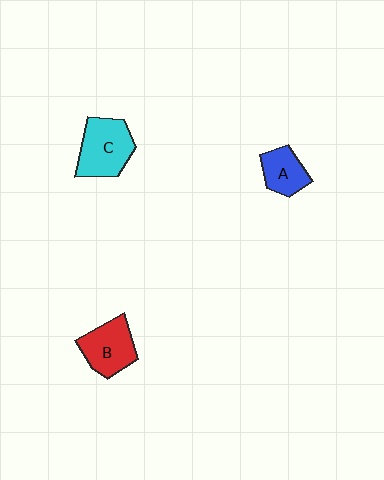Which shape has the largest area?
Shape C (cyan).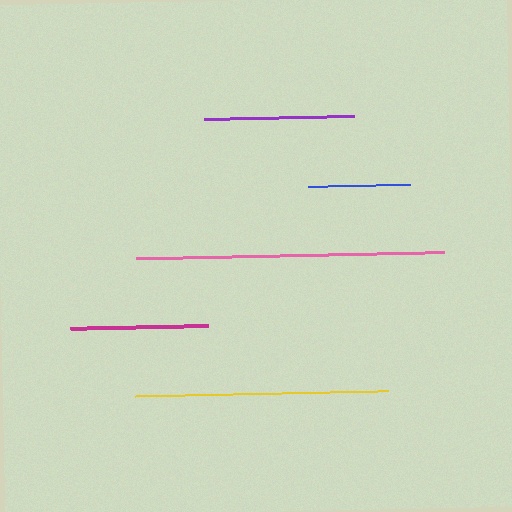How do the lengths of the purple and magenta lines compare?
The purple and magenta lines are approximately the same length.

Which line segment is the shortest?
The blue line is the shortest at approximately 103 pixels.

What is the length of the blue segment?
The blue segment is approximately 103 pixels long.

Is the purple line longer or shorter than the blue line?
The purple line is longer than the blue line.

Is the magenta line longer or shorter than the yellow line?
The yellow line is longer than the magenta line.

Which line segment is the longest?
The pink line is the longest at approximately 308 pixels.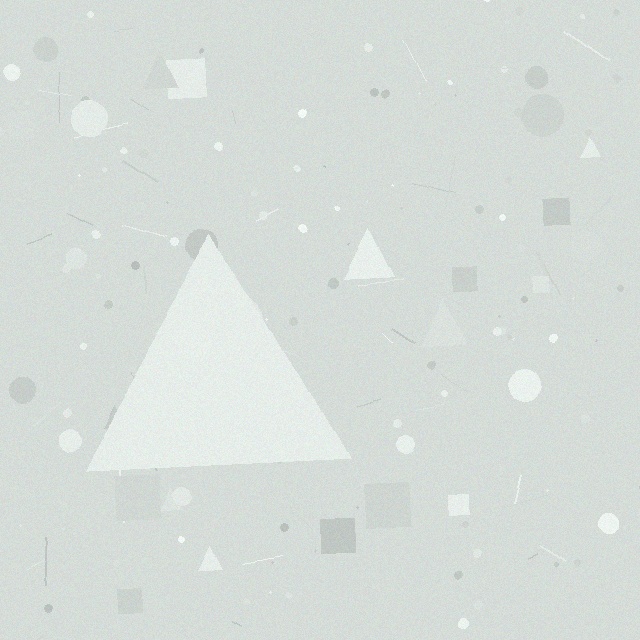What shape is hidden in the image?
A triangle is hidden in the image.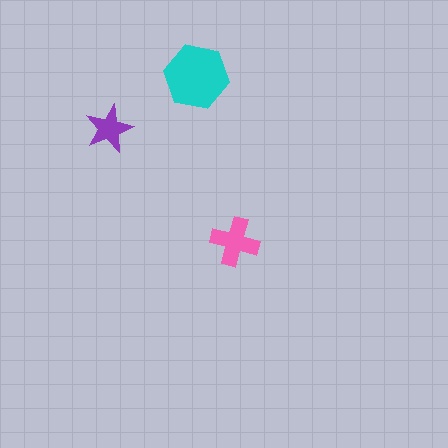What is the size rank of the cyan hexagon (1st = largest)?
1st.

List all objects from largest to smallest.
The cyan hexagon, the pink cross, the purple star.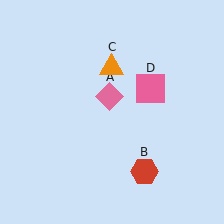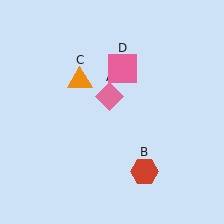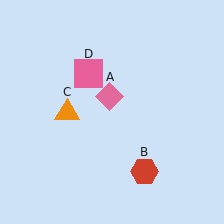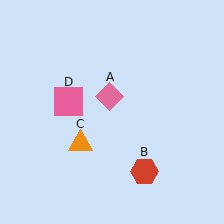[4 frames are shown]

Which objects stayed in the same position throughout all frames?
Pink diamond (object A) and red hexagon (object B) remained stationary.